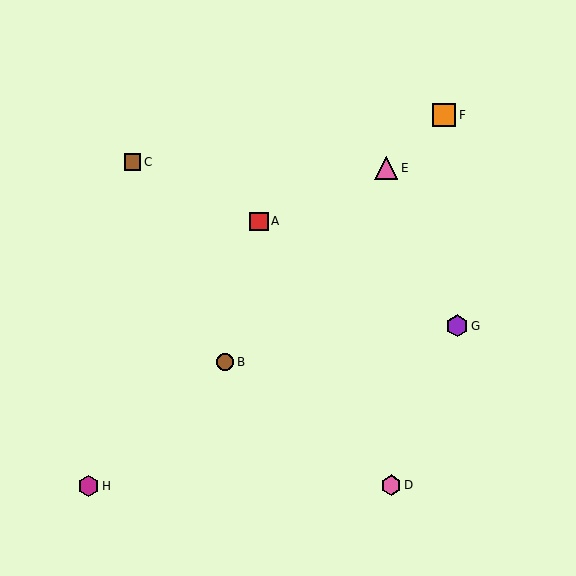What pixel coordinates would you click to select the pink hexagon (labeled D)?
Click at (391, 485) to select the pink hexagon D.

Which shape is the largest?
The pink triangle (labeled E) is the largest.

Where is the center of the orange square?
The center of the orange square is at (444, 115).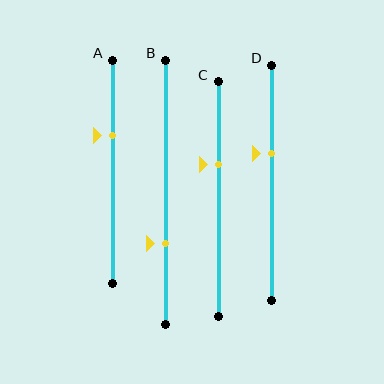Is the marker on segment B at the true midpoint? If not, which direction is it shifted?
No, the marker on segment B is shifted downward by about 19% of the segment length.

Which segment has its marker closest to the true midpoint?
Segment D has its marker closest to the true midpoint.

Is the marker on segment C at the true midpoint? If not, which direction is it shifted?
No, the marker on segment C is shifted upward by about 15% of the segment length.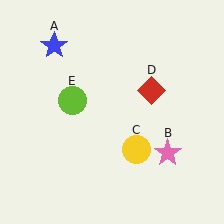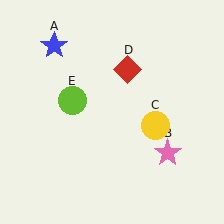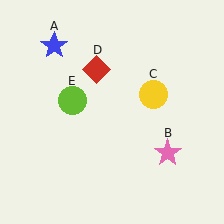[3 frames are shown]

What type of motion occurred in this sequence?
The yellow circle (object C), red diamond (object D) rotated counterclockwise around the center of the scene.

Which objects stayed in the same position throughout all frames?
Blue star (object A) and pink star (object B) and lime circle (object E) remained stationary.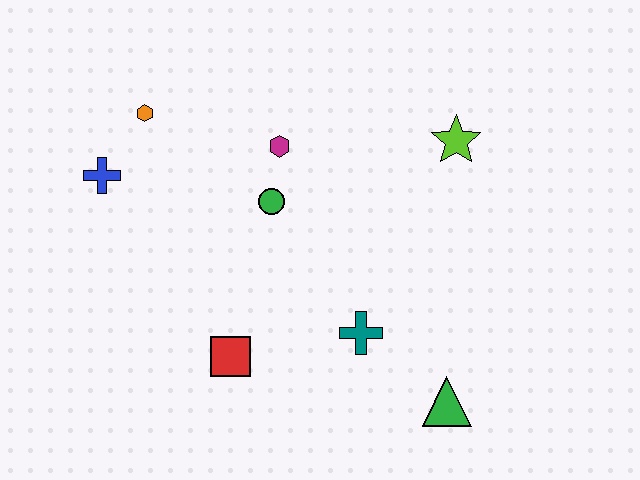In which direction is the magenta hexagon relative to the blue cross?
The magenta hexagon is to the right of the blue cross.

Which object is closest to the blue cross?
The orange hexagon is closest to the blue cross.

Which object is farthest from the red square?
The lime star is farthest from the red square.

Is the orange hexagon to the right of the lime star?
No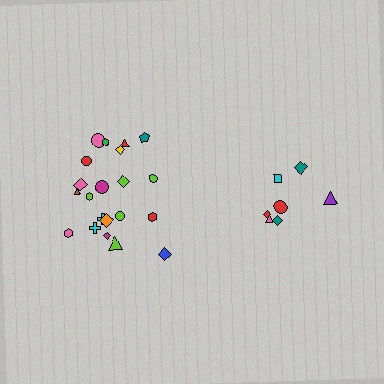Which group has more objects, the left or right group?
The left group.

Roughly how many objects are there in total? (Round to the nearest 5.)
Roughly 30 objects in total.